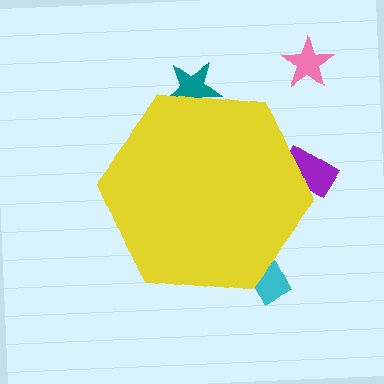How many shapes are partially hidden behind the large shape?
3 shapes are partially hidden.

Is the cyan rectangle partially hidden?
Yes, the cyan rectangle is partially hidden behind the yellow hexagon.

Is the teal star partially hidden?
Yes, the teal star is partially hidden behind the yellow hexagon.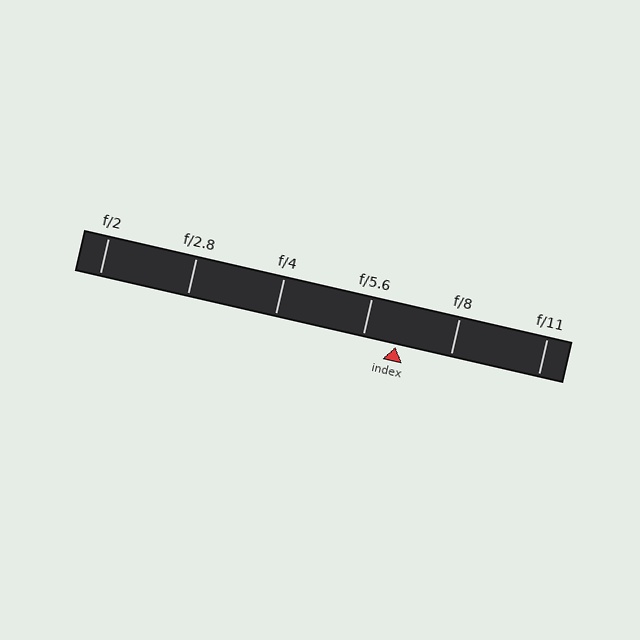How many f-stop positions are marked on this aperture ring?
There are 6 f-stop positions marked.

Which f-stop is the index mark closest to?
The index mark is closest to f/5.6.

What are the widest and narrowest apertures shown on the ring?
The widest aperture shown is f/2 and the narrowest is f/11.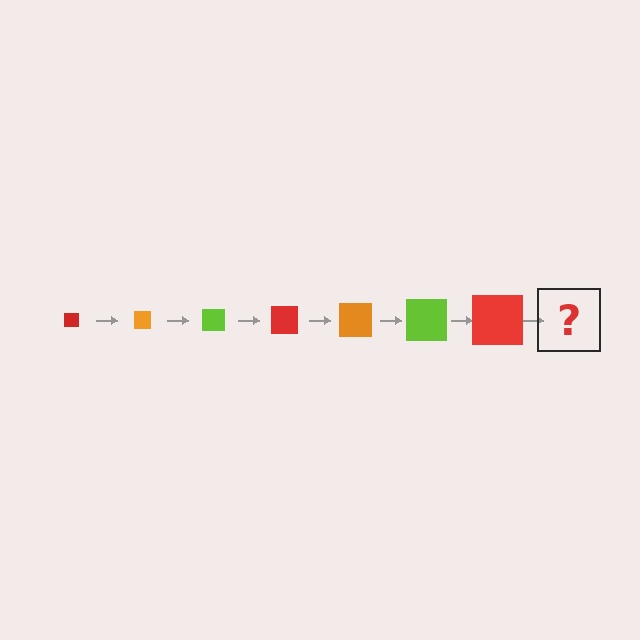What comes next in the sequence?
The next element should be an orange square, larger than the previous one.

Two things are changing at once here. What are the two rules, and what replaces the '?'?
The two rules are that the square grows larger each step and the color cycles through red, orange, and lime. The '?' should be an orange square, larger than the previous one.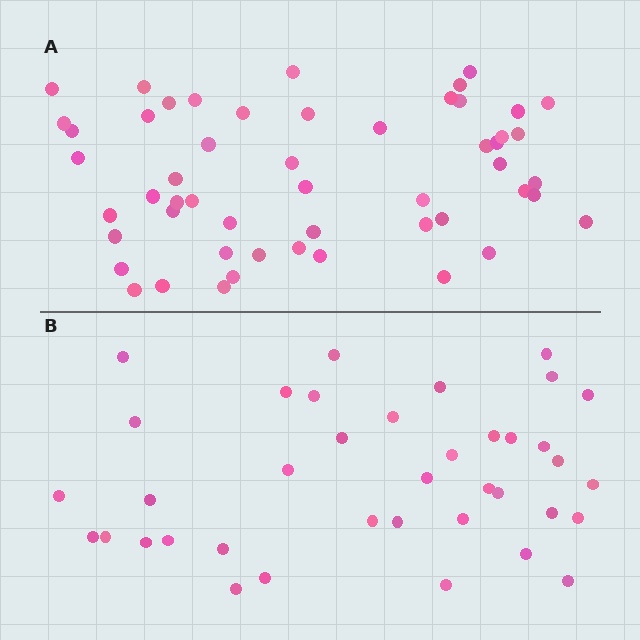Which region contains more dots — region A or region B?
Region A (the top region) has more dots.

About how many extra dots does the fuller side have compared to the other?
Region A has approximately 15 more dots than region B.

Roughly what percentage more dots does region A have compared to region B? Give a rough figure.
About 40% more.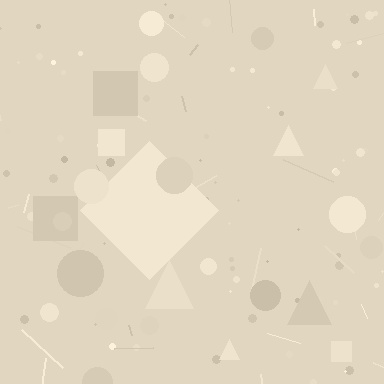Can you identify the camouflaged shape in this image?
The camouflaged shape is a diamond.